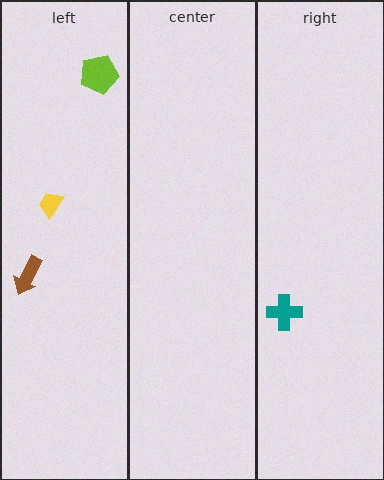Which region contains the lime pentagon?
The left region.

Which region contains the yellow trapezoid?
The left region.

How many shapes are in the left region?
3.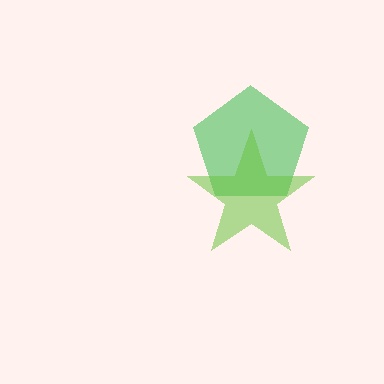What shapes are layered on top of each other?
The layered shapes are: a green pentagon, a lime star.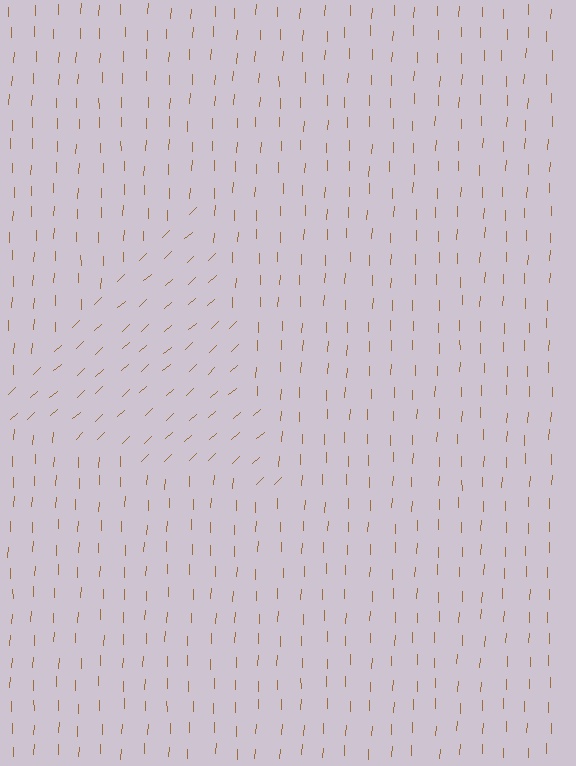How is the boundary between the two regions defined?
The boundary is defined purely by a change in line orientation (approximately 45 degrees difference). All lines are the same color and thickness.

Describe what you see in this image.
The image is filled with small brown line segments. A triangle region in the image has lines oriented differently from the surrounding lines, creating a visible texture boundary.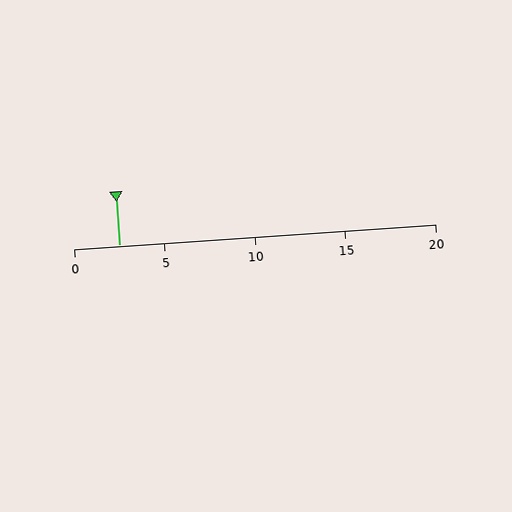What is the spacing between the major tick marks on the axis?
The major ticks are spaced 5 apart.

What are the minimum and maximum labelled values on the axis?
The axis runs from 0 to 20.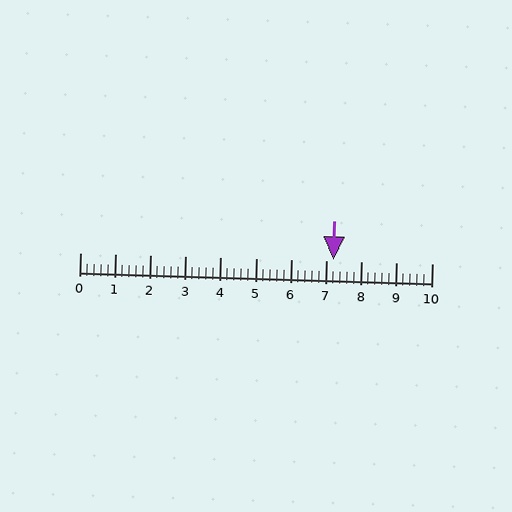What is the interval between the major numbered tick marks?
The major tick marks are spaced 1 units apart.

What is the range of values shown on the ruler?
The ruler shows values from 0 to 10.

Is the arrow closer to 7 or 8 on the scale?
The arrow is closer to 7.